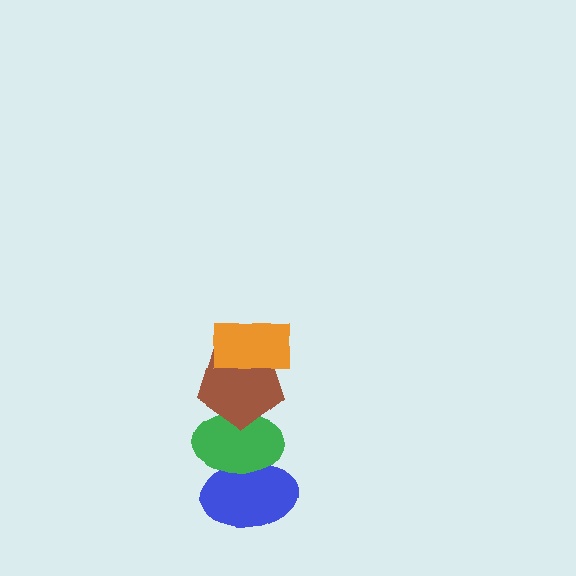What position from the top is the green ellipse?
The green ellipse is 3rd from the top.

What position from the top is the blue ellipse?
The blue ellipse is 4th from the top.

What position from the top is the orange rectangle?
The orange rectangle is 1st from the top.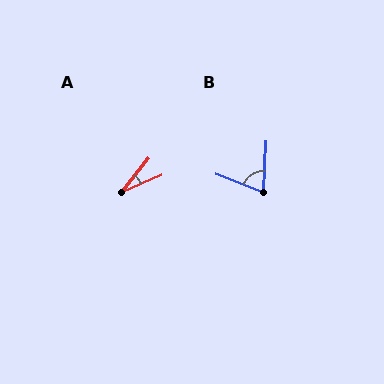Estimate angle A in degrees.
Approximately 28 degrees.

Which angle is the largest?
B, at approximately 72 degrees.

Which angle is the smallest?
A, at approximately 28 degrees.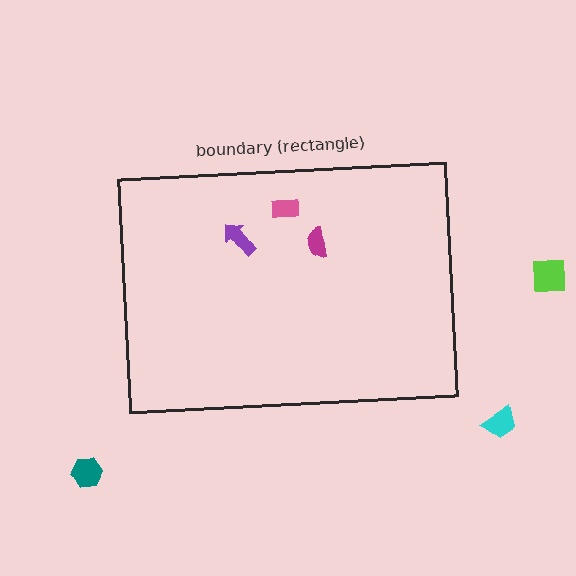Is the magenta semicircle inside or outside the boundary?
Inside.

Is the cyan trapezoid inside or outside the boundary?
Outside.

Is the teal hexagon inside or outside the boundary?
Outside.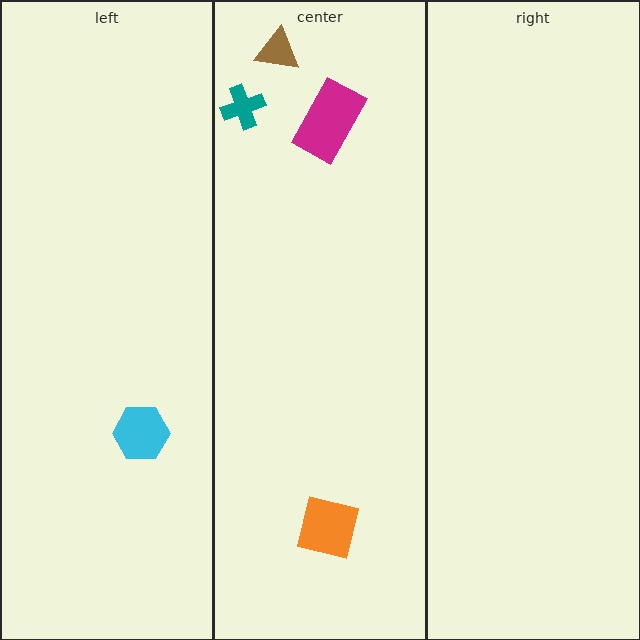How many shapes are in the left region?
1.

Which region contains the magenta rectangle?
The center region.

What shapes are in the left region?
The cyan hexagon.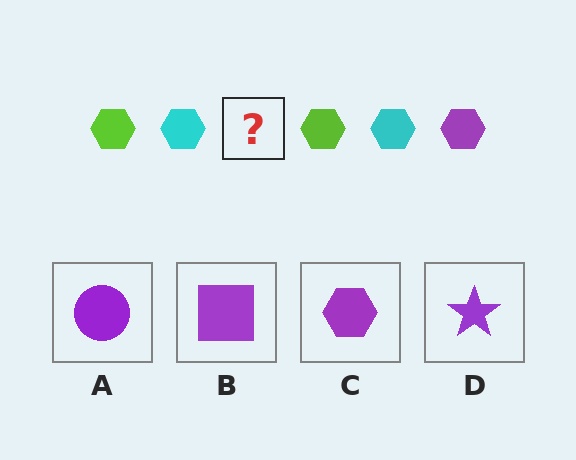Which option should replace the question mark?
Option C.